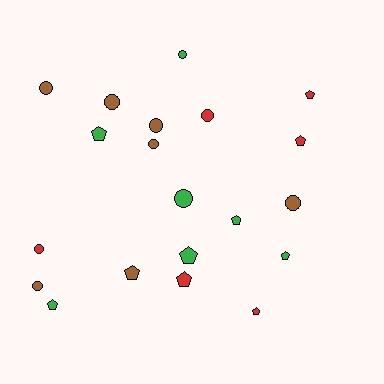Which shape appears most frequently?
Circle, with 10 objects.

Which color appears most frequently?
Brown, with 7 objects.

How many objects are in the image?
There are 20 objects.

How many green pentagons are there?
There are 5 green pentagons.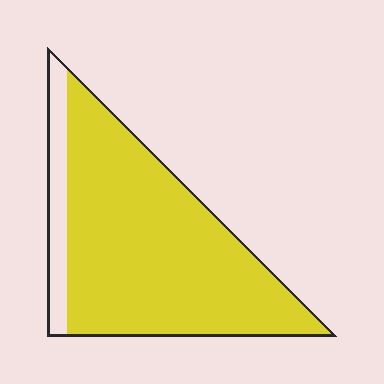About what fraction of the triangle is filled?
About seven eighths (7/8).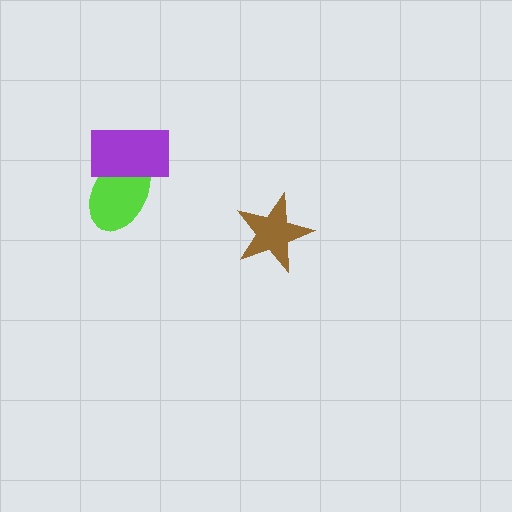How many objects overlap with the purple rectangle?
1 object overlaps with the purple rectangle.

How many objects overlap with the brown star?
0 objects overlap with the brown star.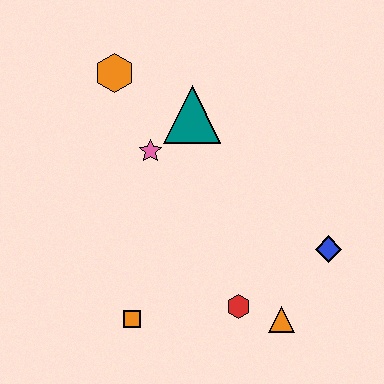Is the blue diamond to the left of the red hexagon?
No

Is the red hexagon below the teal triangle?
Yes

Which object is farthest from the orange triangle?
The orange hexagon is farthest from the orange triangle.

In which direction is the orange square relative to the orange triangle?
The orange square is to the left of the orange triangle.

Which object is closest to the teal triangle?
The pink star is closest to the teal triangle.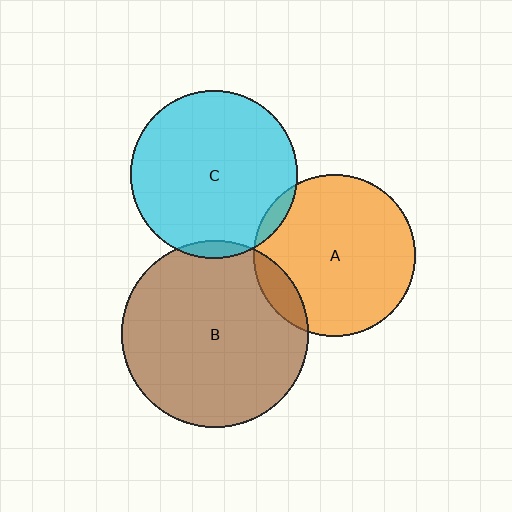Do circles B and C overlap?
Yes.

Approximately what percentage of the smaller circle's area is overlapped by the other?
Approximately 5%.